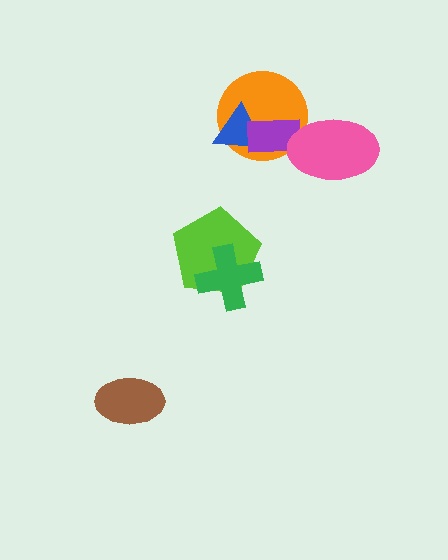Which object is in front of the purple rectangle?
The pink ellipse is in front of the purple rectangle.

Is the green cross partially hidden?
No, no other shape covers it.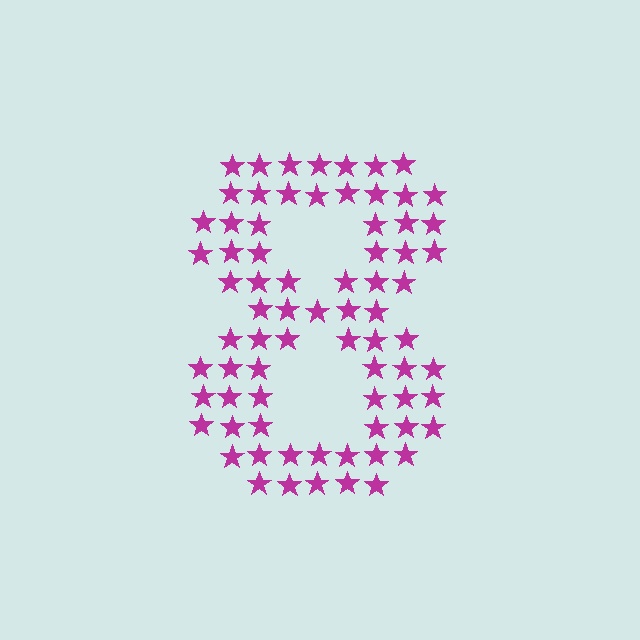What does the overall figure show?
The overall figure shows the digit 8.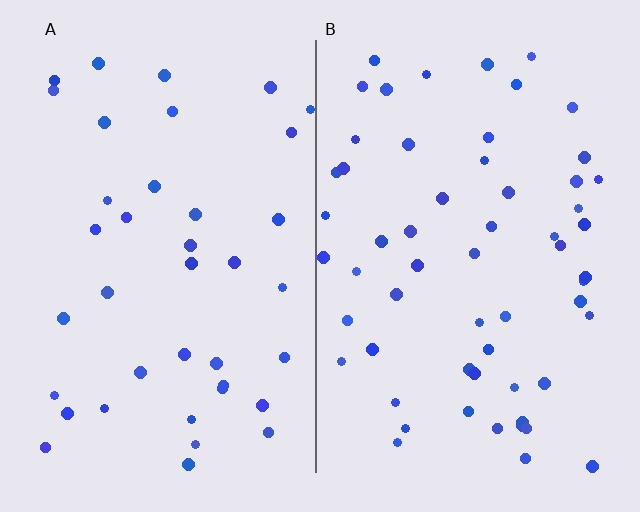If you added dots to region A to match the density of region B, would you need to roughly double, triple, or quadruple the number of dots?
Approximately double.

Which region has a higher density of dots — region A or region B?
B (the right).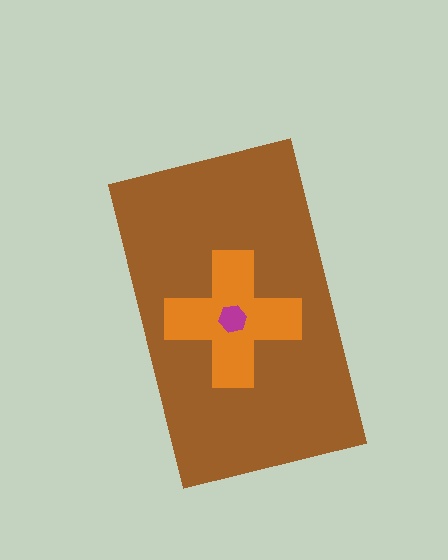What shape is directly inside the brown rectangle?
The orange cross.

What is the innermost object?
The magenta hexagon.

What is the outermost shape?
The brown rectangle.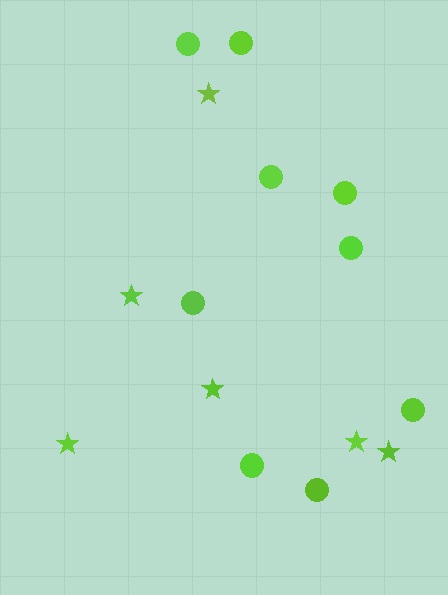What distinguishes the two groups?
There are 2 groups: one group of stars (6) and one group of circles (9).